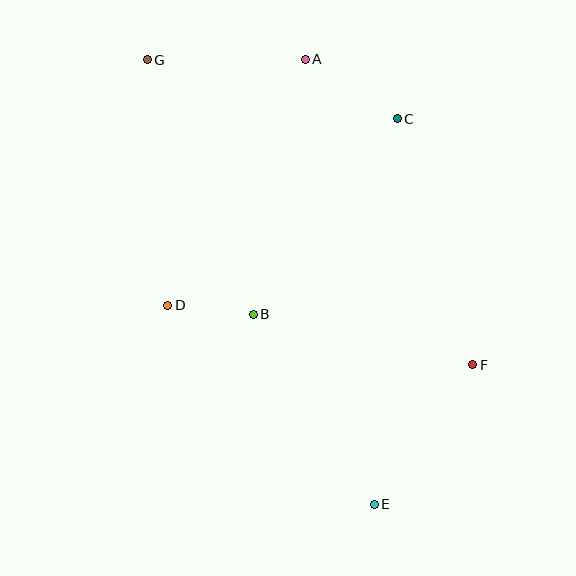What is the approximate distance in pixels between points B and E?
The distance between B and E is approximately 226 pixels.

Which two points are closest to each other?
Points B and D are closest to each other.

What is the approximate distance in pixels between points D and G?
The distance between D and G is approximately 246 pixels.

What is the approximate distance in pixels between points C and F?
The distance between C and F is approximately 257 pixels.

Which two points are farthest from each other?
Points E and G are farthest from each other.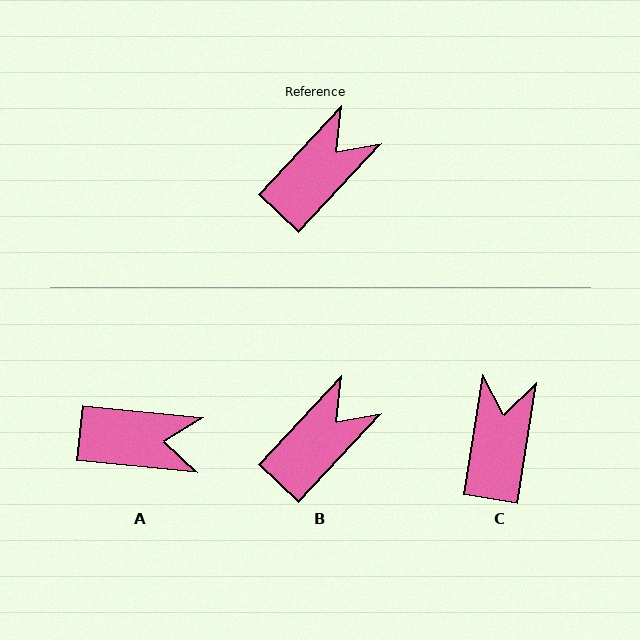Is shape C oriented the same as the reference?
No, it is off by about 35 degrees.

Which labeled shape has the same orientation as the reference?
B.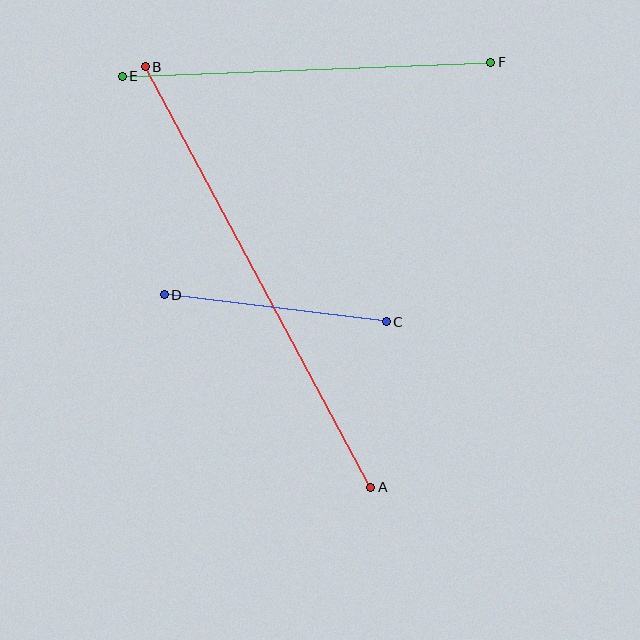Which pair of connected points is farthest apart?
Points A and B are farthest apart.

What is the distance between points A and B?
The distance is approximately 477 pixels.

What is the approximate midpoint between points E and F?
The midpoint is at approximately (306, 69) pixels.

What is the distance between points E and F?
The distance is approximately 369 pixels.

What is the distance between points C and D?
The distance is approximately 224 pixels.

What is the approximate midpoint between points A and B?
The midpoint is at approximately (258, 277) pixels.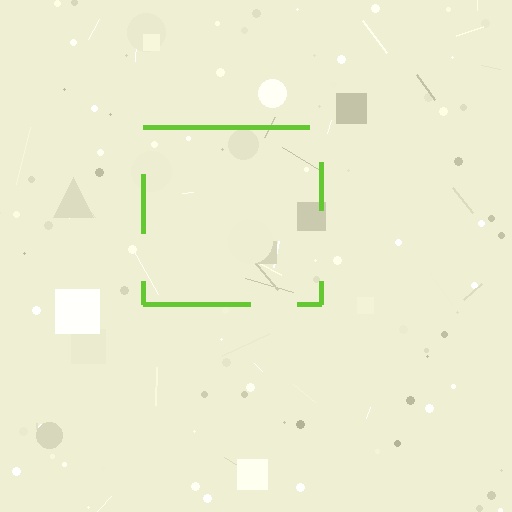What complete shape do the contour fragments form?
The contour fragments form a square.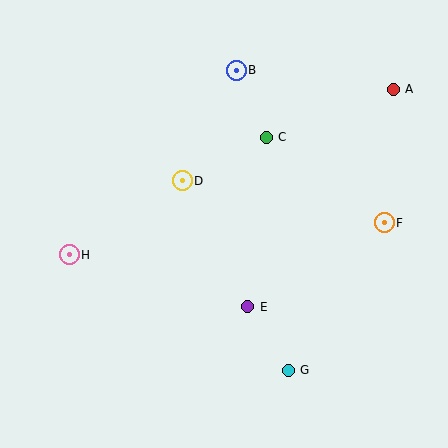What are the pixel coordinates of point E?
Point E is at (248, 307).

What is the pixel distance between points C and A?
The distance between C and A is 136 pixels.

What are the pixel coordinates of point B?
Point B is at (236, 71).